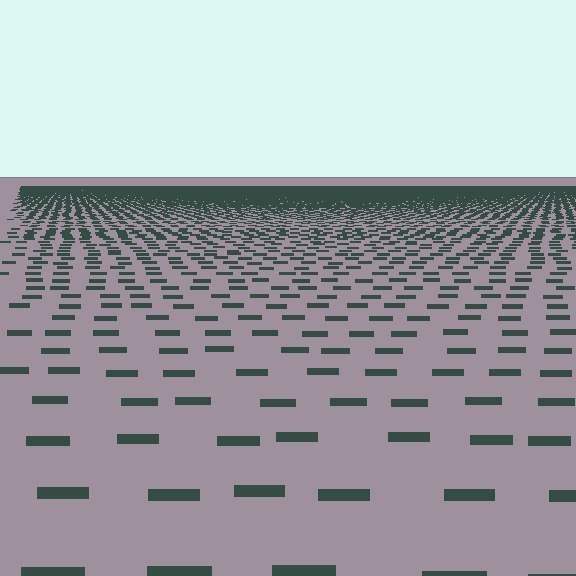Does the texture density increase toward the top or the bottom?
Density increases toward the top.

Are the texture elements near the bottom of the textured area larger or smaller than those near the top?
Larger. Near the bottom, elements are closer to the viewer and appear at a bigger on-screen size.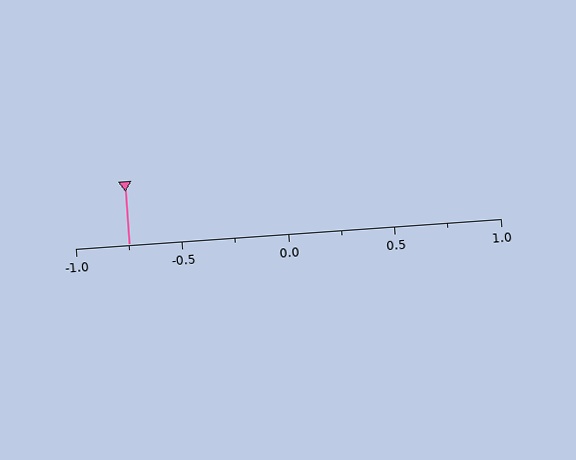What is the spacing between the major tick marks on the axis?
The major ticks are spaced 0.5 apart.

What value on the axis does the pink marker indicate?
The marker indicates approximately -0.75.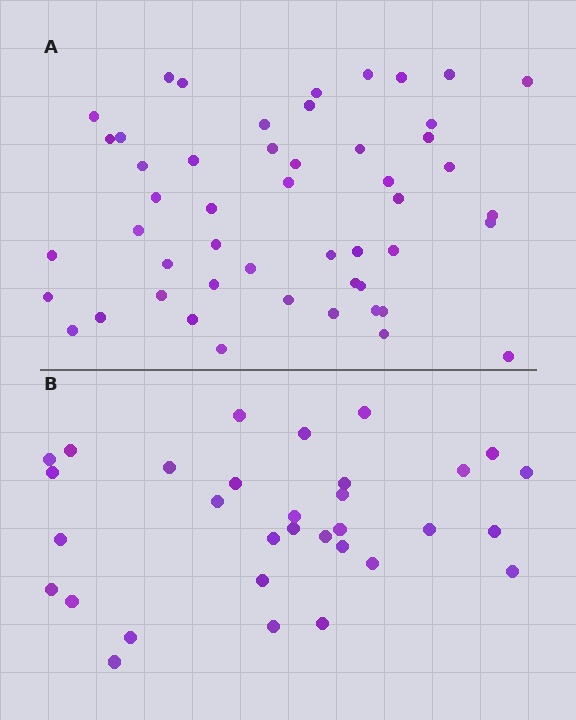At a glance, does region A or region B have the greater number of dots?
Region A (the top region) has more dots.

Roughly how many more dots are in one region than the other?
Region A has approximately 20 more dots than region B.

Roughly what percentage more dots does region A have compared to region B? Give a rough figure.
About 55% more.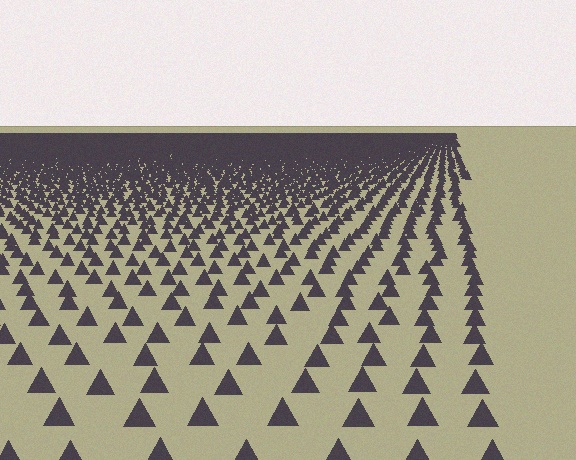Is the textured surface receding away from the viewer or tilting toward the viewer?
The surface is receding away from the viewer. Texture elements get smaller and denser toward the top.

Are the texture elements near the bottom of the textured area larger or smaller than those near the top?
Larger. Near the bottom, elements are closer to the viewer and appear at a bigger on-screen size.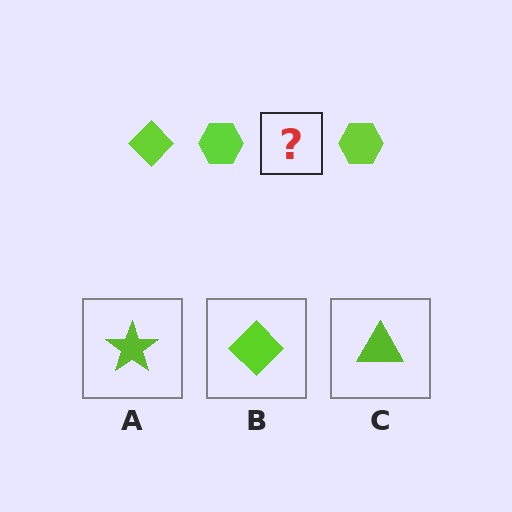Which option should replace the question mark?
Option B.